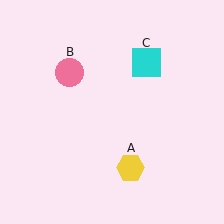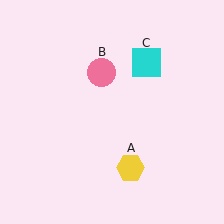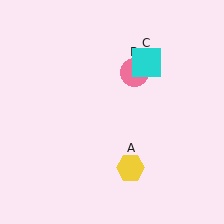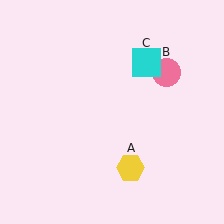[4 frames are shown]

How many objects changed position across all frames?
1 object changed position: pink circle (object B).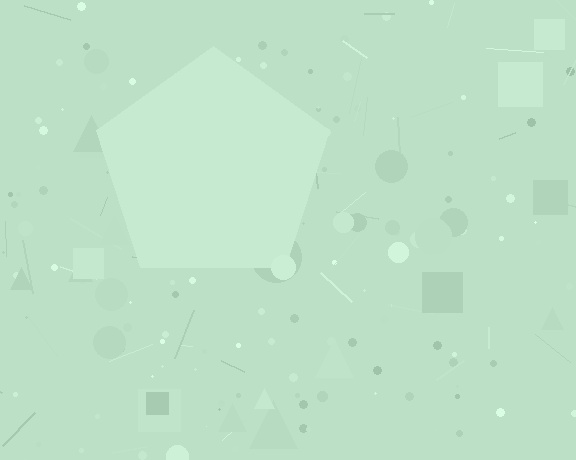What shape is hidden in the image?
A pentagon is hidden in the image.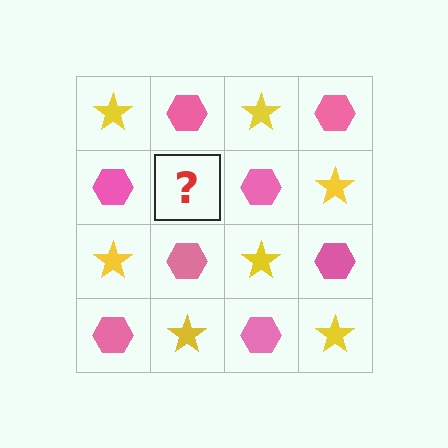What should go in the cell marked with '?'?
The missing cell should contain a yellow star.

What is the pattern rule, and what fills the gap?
The rule is that it alternates yellow star and pink hexagon in a checkerboard pattern. The gap should be filled with a yellow star.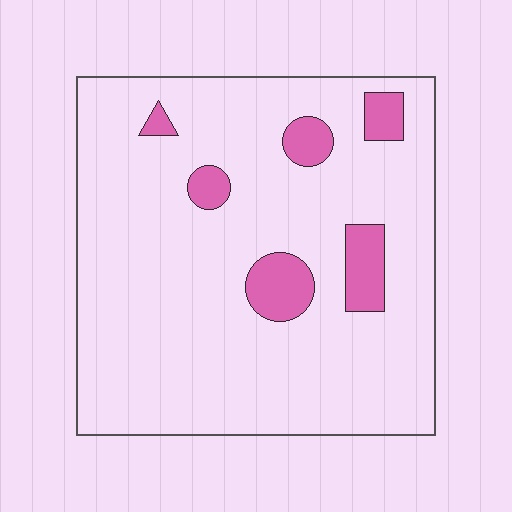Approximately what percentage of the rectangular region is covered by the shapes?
Approximately 10%.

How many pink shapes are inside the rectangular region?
6.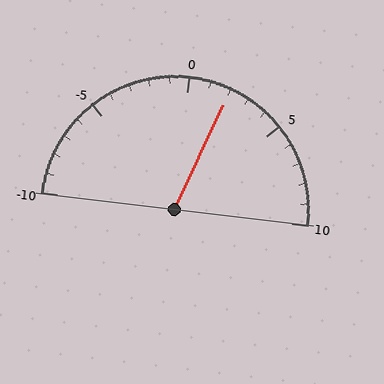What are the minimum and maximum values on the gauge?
The gauge ranges from -10 to 10.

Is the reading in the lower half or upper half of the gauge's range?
The reading is in the upper half of the range (-10 to 10).